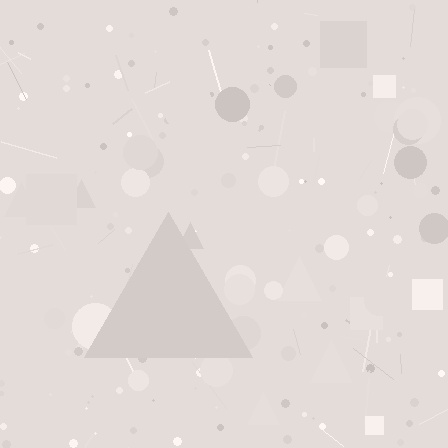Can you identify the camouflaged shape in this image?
The camouflaged shape is a triangle.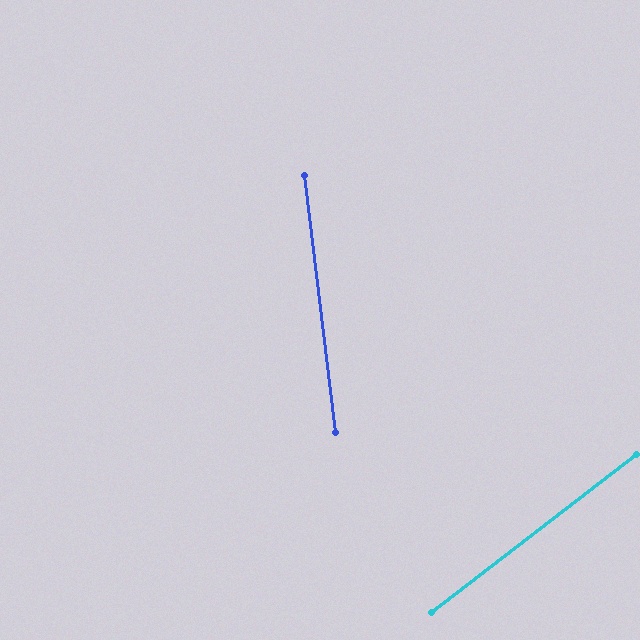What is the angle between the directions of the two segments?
Approximately 59 degrees.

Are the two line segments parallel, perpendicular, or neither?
Neither parallel nor perpendicular — they differ by about 59°.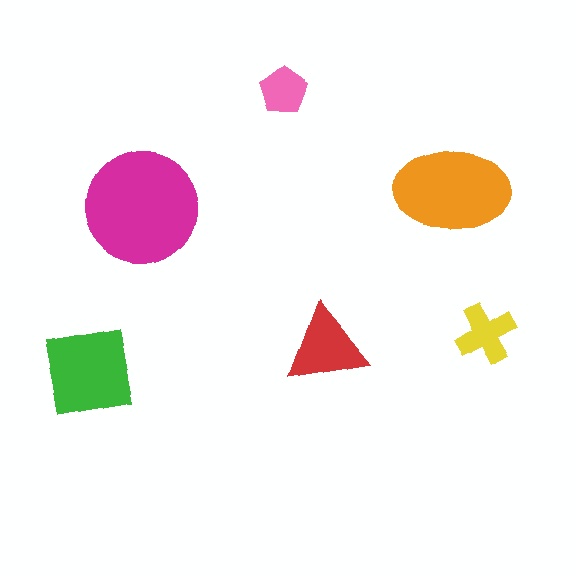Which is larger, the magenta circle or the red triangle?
The magenta circle.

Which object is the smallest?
The pink pentagon.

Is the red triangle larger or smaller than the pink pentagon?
Larger.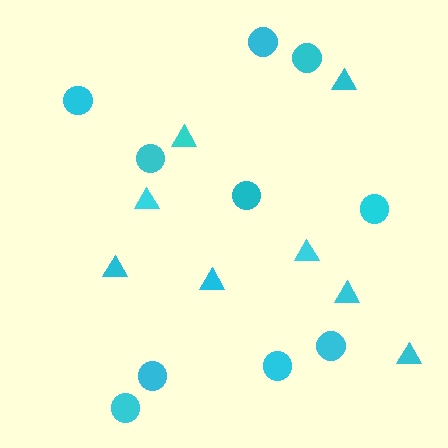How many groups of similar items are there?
There are 2 groups: one group of triangles (8) and one group of circles (10).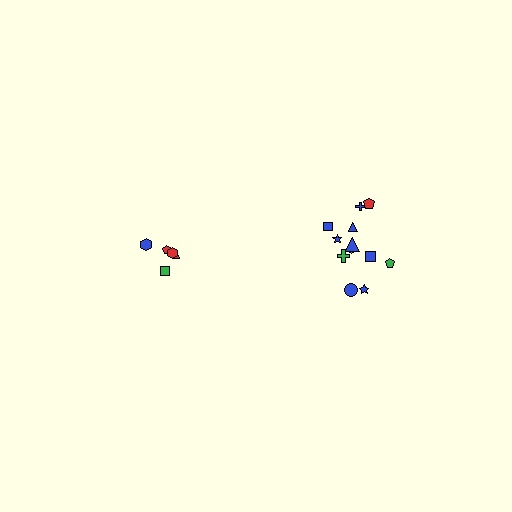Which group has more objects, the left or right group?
The right group.